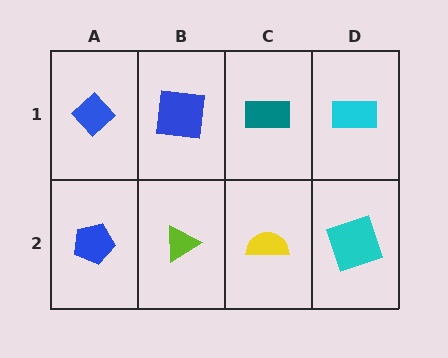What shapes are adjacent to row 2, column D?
A cyan rectangle (row 1, column D), a yellow semicircle (row 2, column C).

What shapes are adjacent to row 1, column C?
A yellow semicircle (row 2, column C), a blue square (row 1, column B), a cyan rectangle (row 1, column D).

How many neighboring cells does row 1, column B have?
3.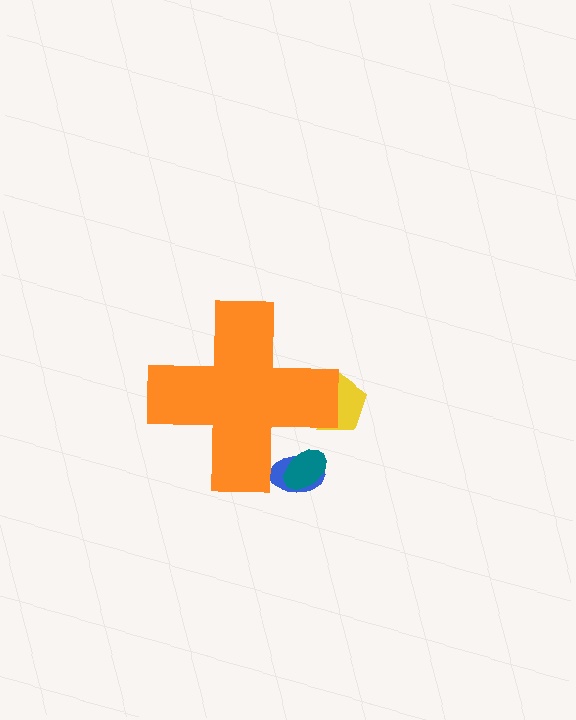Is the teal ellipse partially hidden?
Yes, the teal ellipse is partially hidden behind the orange cross.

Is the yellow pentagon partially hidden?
Yes, the yellow pentagon is partially hidden behind the orange cross.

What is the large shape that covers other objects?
An orange cross.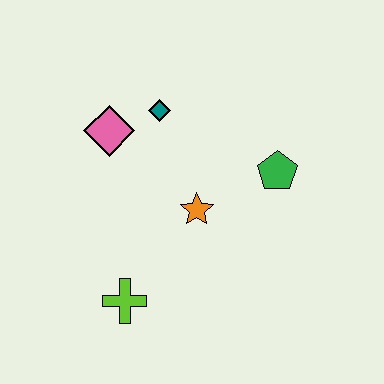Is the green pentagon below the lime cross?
No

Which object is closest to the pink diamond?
The teal diamond is closest to the pink diamond.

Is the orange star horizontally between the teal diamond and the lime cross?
No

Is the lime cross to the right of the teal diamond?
No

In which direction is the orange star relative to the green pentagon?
The orange star is to the left of the green pentagon.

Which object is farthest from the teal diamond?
The lime cross is farthest from the teal diamond.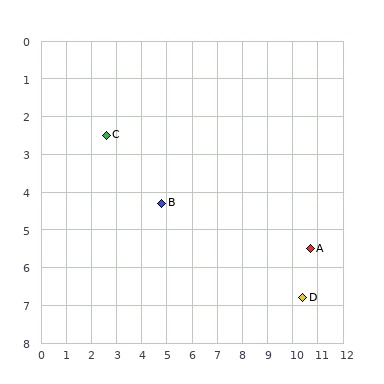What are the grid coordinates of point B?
Point B is at approximately (4.8, 4.3).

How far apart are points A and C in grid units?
Points A and C are about 8.6 grid units apart.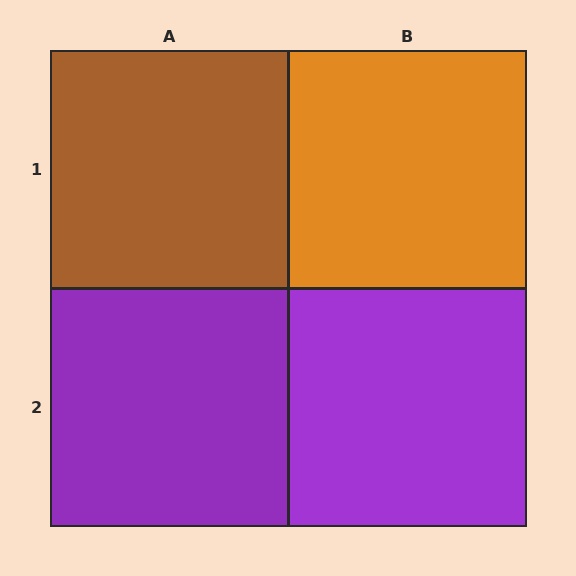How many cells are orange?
1 cell is orange.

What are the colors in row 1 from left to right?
Brown, orange.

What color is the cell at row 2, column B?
Purple.